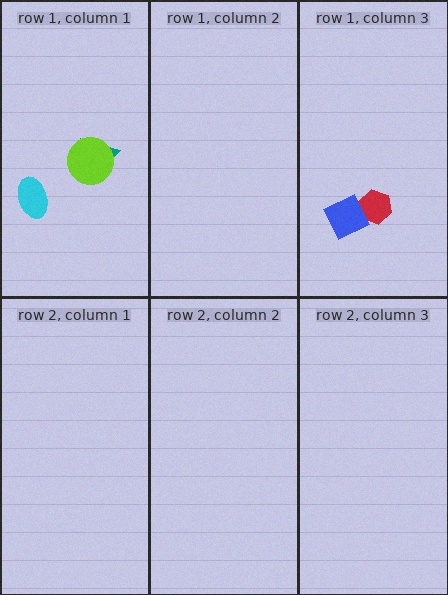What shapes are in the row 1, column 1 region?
The cyan ellipse, the teal triangle, the lime circle.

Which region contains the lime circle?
The row 1, column 1 region.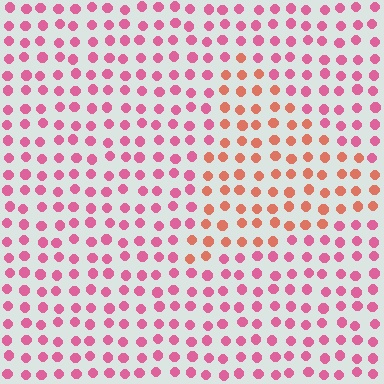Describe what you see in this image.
The image is filled with small pink elements in a uniform arrangement. A triangle-shaped region is visible where the elements are tinted to a slightly different hue, forming a subtle color boundary.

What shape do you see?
I see a triangle.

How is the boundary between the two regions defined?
The boundary is defined purely by a slight shift in hue (about 37 degrees). Spacing, size, and orientation are identical on both sides.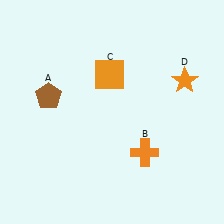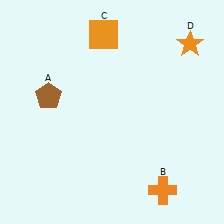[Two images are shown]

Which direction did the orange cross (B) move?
The orange cross (B) moved down.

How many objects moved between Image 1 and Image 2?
3 objects moved between the two images.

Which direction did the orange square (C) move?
The orange square (C) moved up.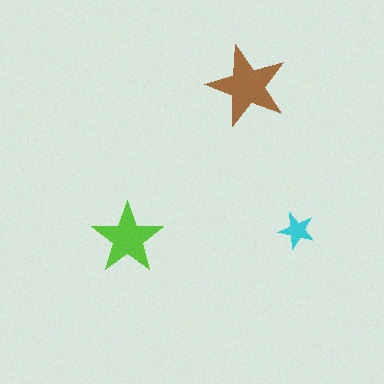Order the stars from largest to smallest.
the brown one, the lime one, the cyan one.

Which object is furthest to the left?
The lime star is leftmost.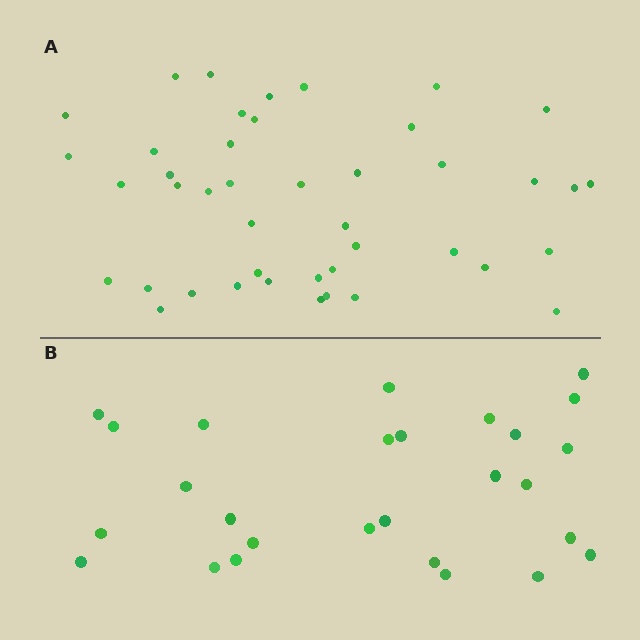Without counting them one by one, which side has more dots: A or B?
Region A (the top region) has more dots.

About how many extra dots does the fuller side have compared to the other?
Region A has approximately 15 more dots than region B.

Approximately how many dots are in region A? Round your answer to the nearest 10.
About 40 dots. (The exact count is 43, which rounds to 40.)